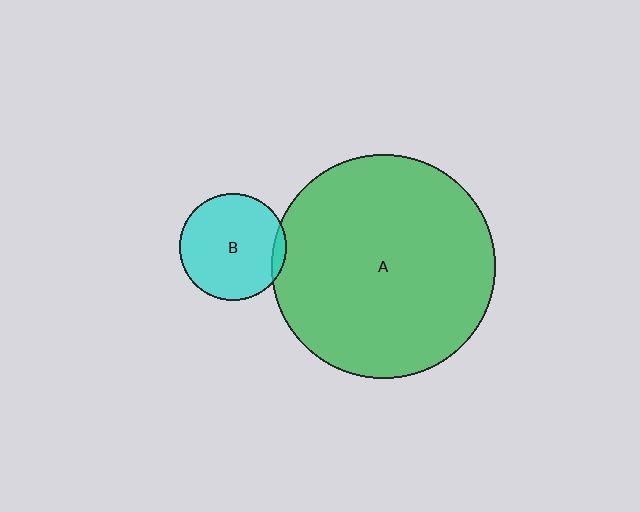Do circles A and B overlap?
Yes.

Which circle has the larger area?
Circle A (green).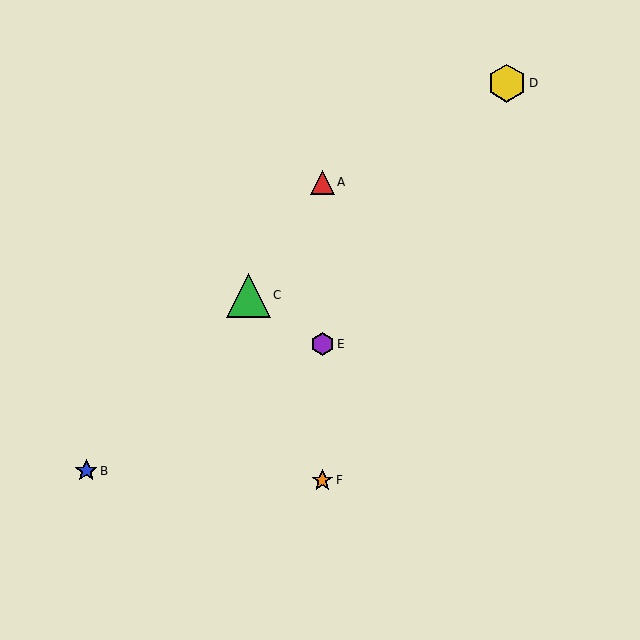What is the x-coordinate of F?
Object F is at x≈322.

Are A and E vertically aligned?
Yes, both are at x≈322.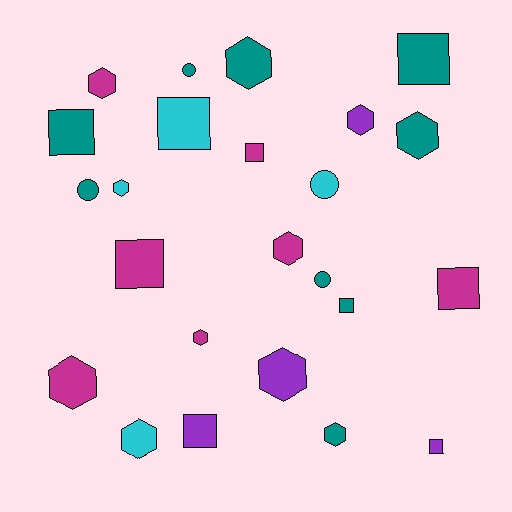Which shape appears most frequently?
Hexagon, with 11 objects.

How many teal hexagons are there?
There are 3 teal hexagons.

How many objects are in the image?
There are 24 objects.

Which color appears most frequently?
Teal, with 9 objects.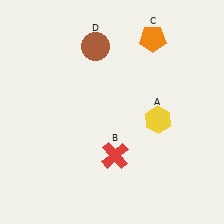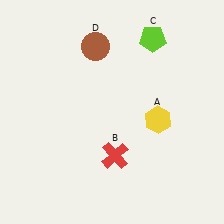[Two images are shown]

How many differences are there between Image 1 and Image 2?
There is 1 difference between the two images.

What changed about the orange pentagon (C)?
In Image 1, C is orange. In Image 2, it changed to lime.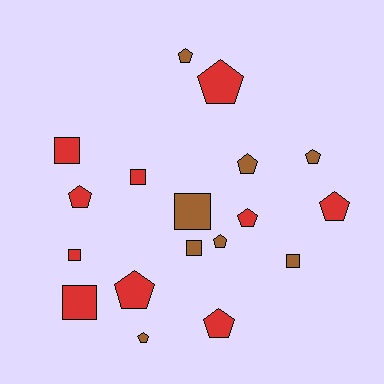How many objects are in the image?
There are 18 objects.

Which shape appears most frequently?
Pentagon, with 11 objects.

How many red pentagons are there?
There are 6 red pentagons.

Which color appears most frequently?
Red, with 10 objects.